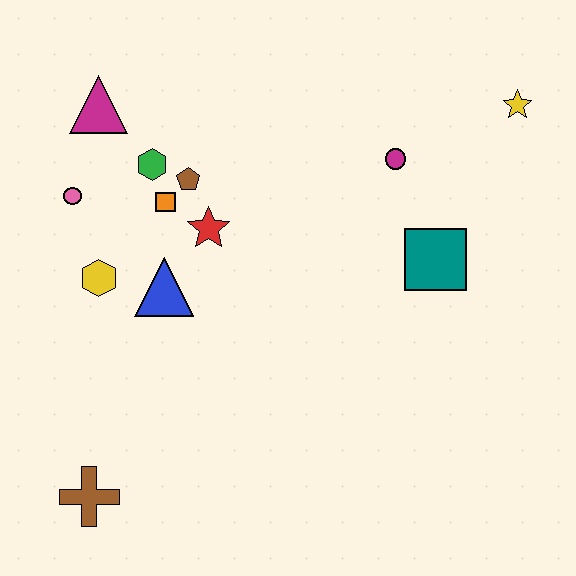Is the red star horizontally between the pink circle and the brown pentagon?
No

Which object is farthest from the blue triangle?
The yellow star is farthest from the blue triangle.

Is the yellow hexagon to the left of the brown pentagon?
Yes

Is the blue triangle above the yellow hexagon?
No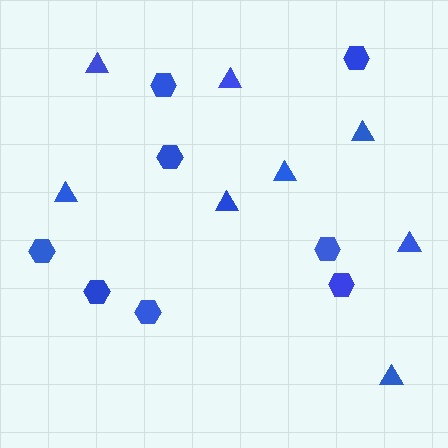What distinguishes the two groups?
There are 2 groups: one group of hexagons (8) and one group of triangles (8).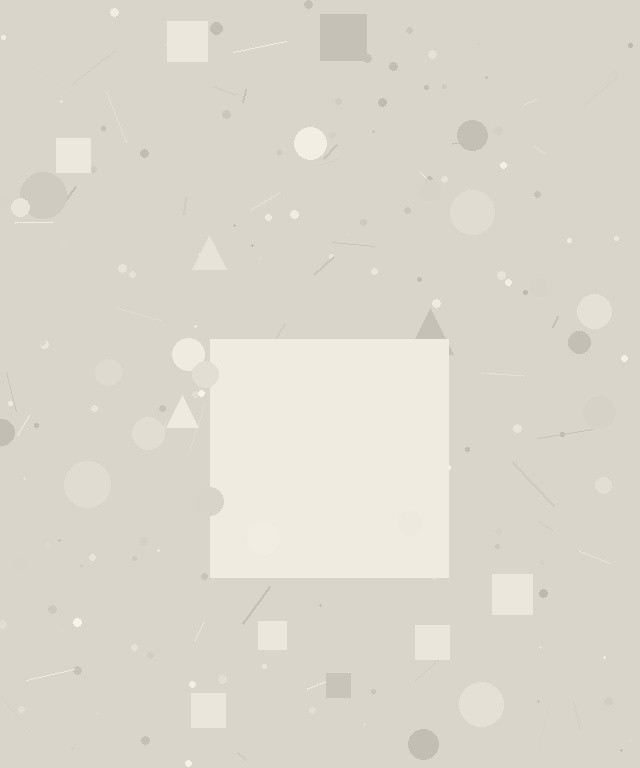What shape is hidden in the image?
A square is hidden in the image.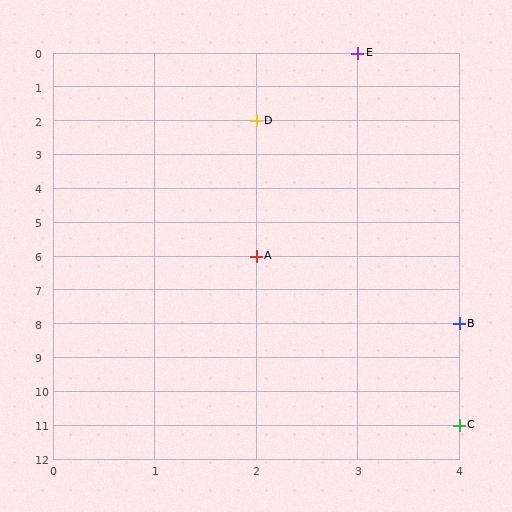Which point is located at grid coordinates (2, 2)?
Point D is at (2, 2).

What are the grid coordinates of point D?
Point D is at grid coordinates (2, 2).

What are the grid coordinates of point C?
Point C is at grid coordinates (4, 11).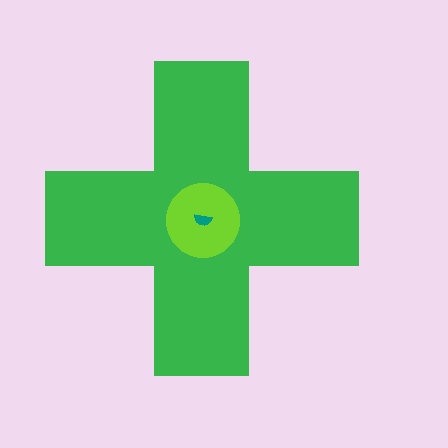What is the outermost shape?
The green cross.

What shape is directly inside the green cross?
The lime circle.